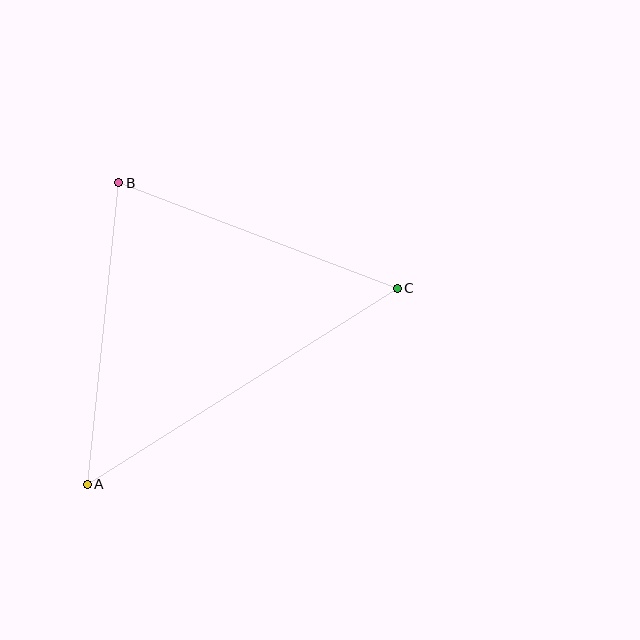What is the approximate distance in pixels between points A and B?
The distance between A and B is approximately 303 pixels.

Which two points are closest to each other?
Points B and C are closest to each other.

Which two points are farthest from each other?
Points A and C are farthest from each other.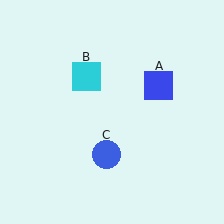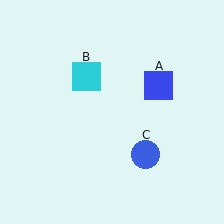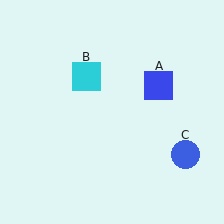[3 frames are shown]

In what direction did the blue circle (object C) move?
The blue circle (object C) moved right.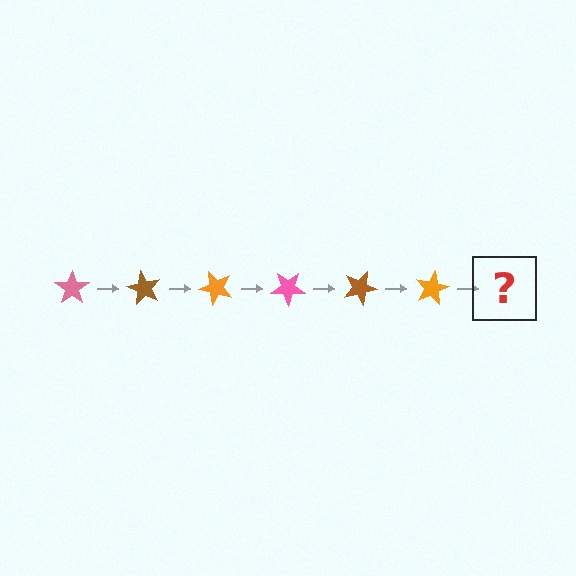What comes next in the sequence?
The next element should be a pink star, rotated 360 degrees from the start.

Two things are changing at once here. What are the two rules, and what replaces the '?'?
The two rules are that it rotates 60 degrees each step and the color cycles through pink, brown, and orange. The '?' should be a pink star, rotated 360 degrees from the start.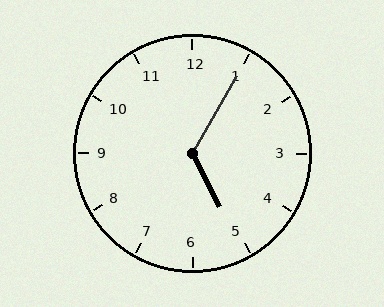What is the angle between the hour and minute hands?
Approximately 122 degrees.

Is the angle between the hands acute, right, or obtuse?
It is obtuse.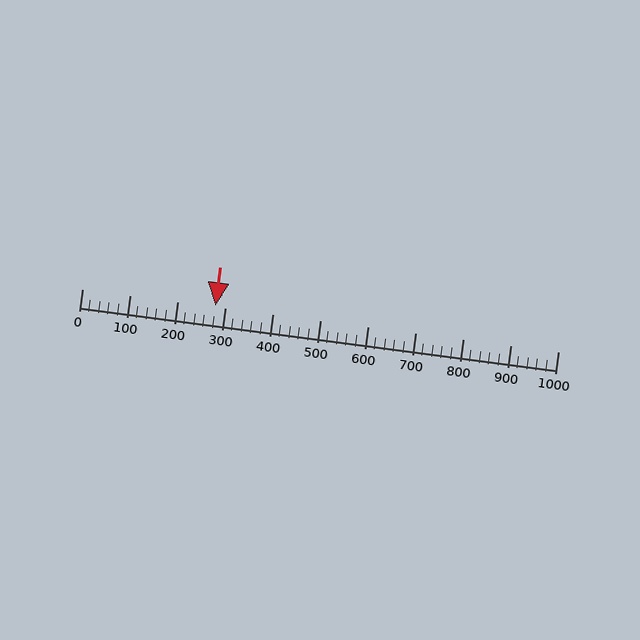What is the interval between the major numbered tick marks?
The major tick marks are spaced 100 units apart.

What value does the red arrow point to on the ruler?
The red arrow points to approximately 280.